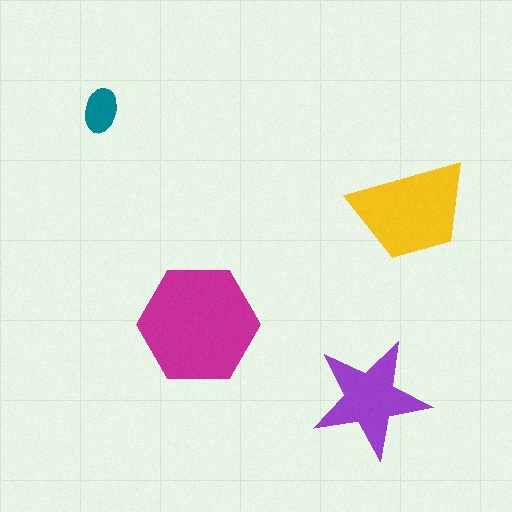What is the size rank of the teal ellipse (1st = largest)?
4th.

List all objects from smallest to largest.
The teal ellipse, the purple star, the yellow trapezoid, the magenta hexagon.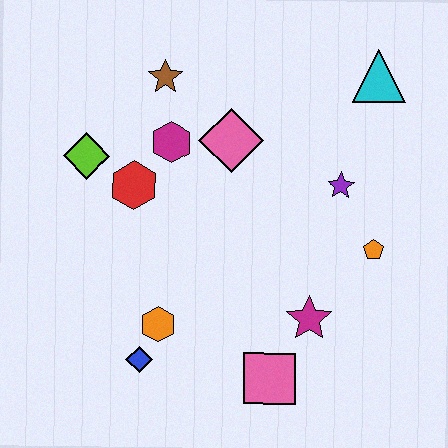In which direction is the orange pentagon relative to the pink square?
The orange pentagon is above the pink square.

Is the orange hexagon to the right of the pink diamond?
No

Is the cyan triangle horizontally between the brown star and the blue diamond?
No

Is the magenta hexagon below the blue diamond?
No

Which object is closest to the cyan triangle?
The purple star is closest to the cyan triangle.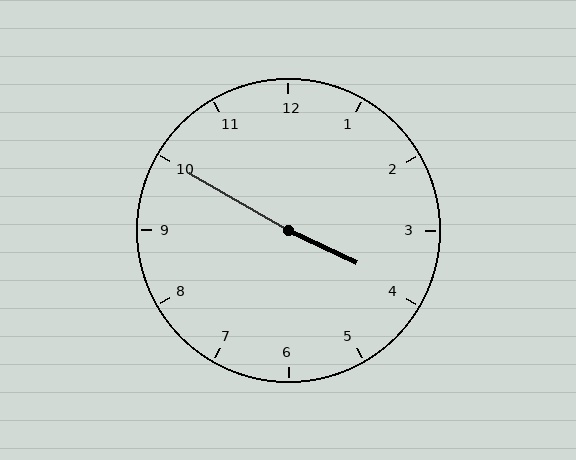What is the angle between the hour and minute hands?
Approximately 175 degrees.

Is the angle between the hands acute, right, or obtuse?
It is obtuse.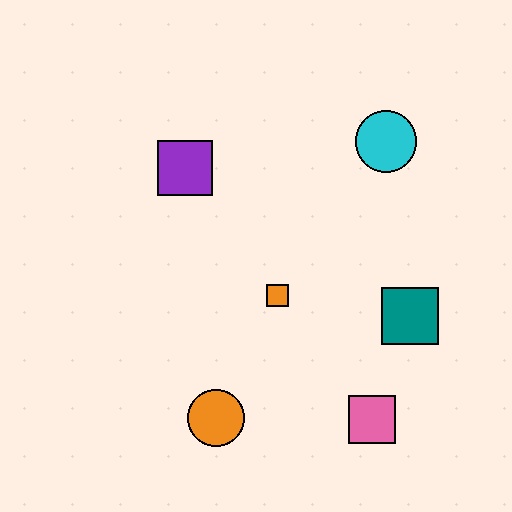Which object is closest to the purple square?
The orange square is closest to the purple square.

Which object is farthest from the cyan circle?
The orange circle is farthest from the cyan circle.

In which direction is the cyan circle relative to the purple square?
The cyan circle is to the right of the purple square.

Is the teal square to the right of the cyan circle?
Yes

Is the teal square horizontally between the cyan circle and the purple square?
No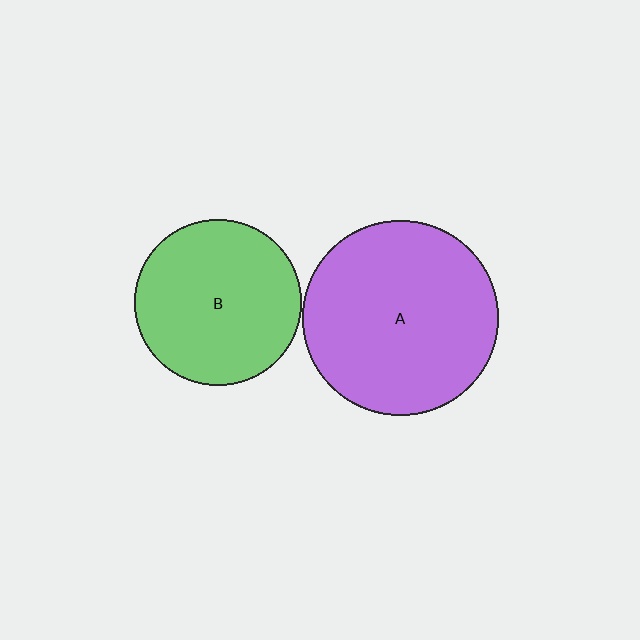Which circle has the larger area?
Circle A (purple).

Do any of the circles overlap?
No, none of the circles overlap.